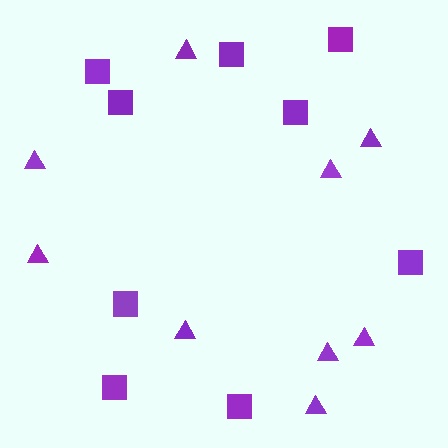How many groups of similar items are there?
There are 2 groups: one group of squares (9) and one group of triangles (9).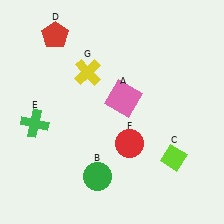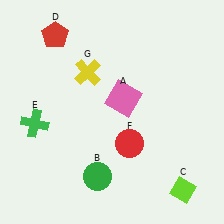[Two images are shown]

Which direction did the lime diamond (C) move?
The lime diamond (C) moved down.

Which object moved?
The lime diamond (C) moved down.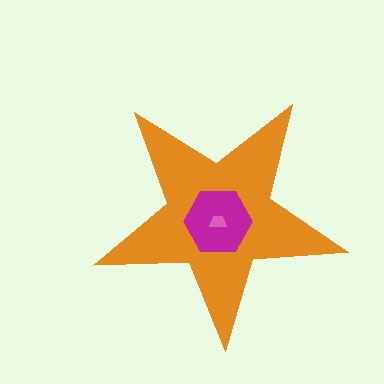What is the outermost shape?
The orange star.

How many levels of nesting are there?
3.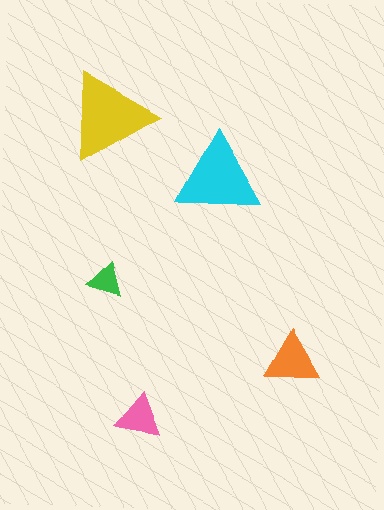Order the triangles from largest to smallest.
the yellow one, the cyan one, the orange one, the pink one, the green one.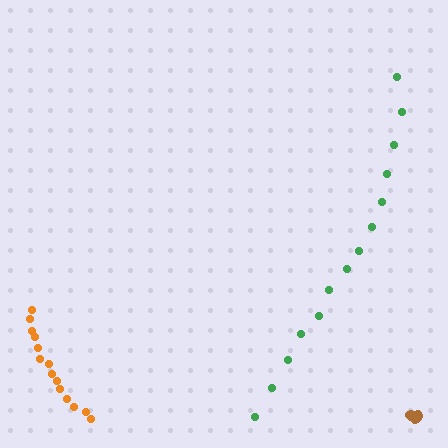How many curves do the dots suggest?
There are 3 distinct paths.